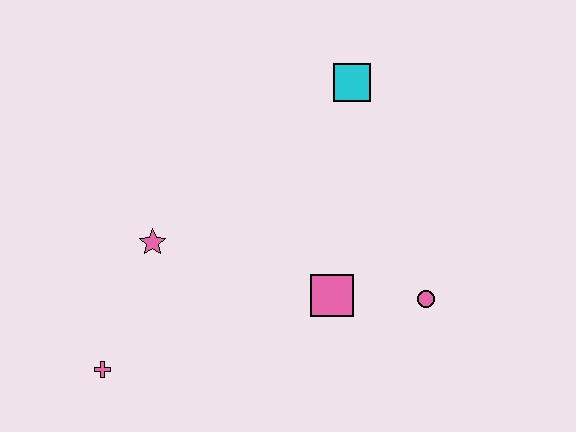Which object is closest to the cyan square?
The pink square is closest to the cyan square.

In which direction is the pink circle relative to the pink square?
The pink circle is to the right of the pink square.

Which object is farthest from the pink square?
The pink cross is farthest from the pink square.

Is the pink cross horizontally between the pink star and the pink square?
No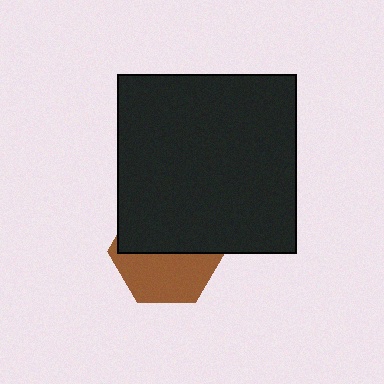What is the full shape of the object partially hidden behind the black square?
The partially hidden object is a brown hexagon.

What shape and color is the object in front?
The object in front is a black square.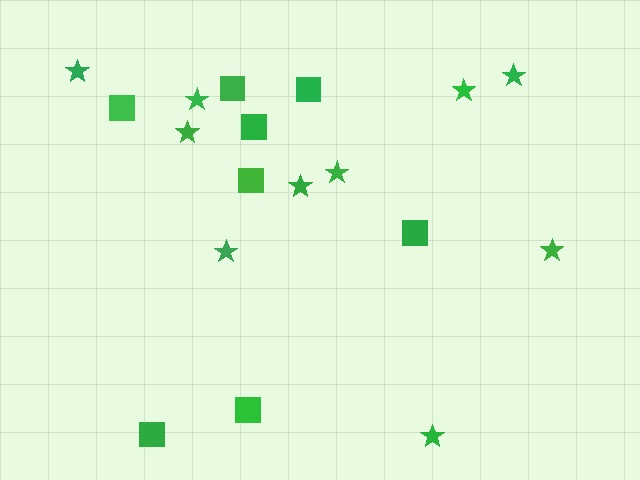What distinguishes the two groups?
There are 2 groups: one group of stars (10) and one group of squares (8).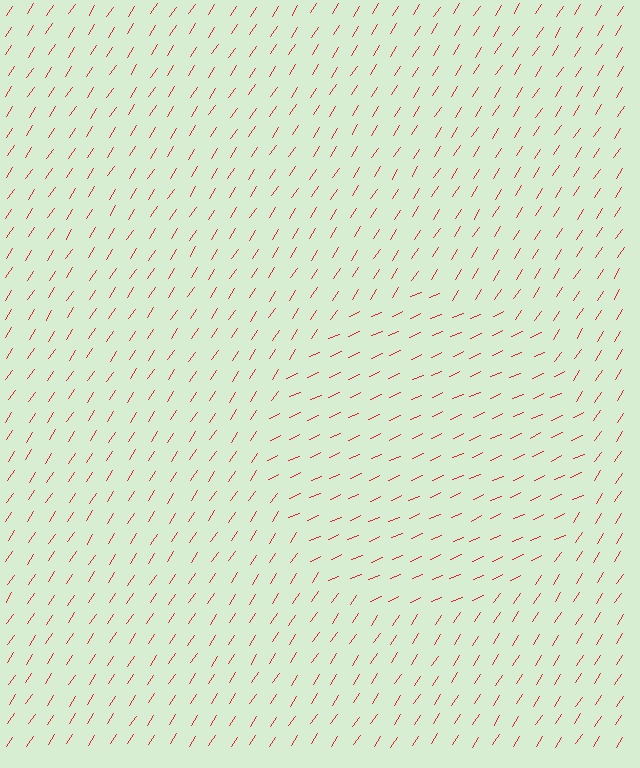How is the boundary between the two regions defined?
The boundary is defined purely by a change in line orientation (approximately 33 degrees difference). All lines are the same color and thickness.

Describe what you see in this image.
The image is filled with small red line segments. A circle region in the image has lines oriented differently from the surrounding lines, creating a visible texture boundary.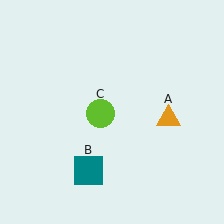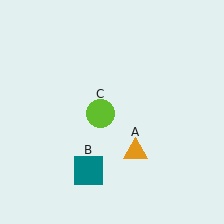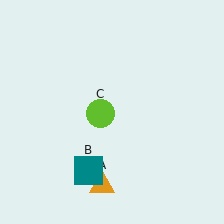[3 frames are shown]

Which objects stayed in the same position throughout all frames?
Teal square (object B) and lime circle (object C) remained stationary.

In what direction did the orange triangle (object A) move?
The orange triangle (object A) moved down and to the left.